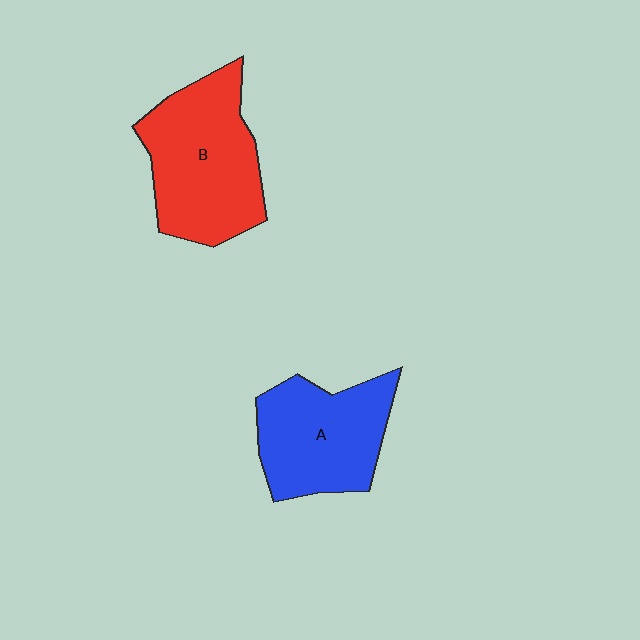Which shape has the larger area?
Shape B (red).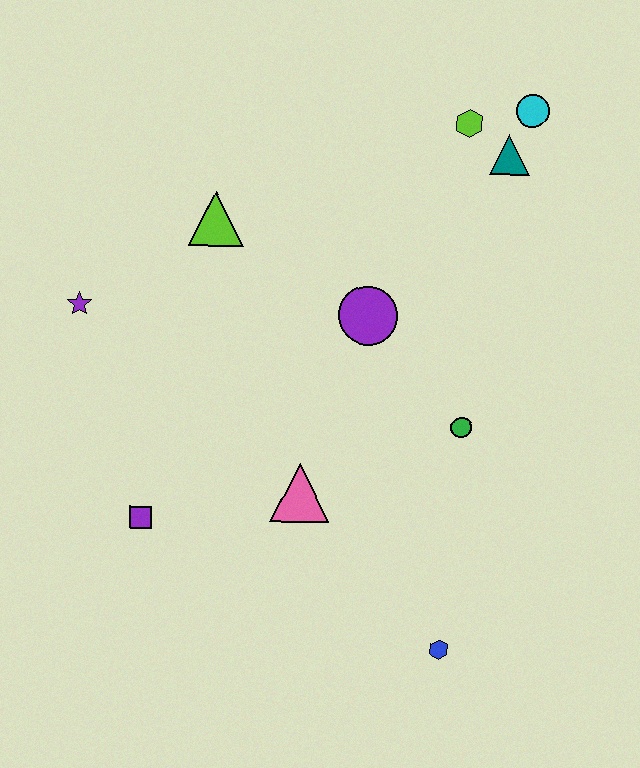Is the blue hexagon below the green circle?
Yes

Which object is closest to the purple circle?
The green circle is closest to the purple circle.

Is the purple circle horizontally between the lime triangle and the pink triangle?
No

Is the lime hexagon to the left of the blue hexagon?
No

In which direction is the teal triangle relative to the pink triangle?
The teal triangle is above the pink triangle.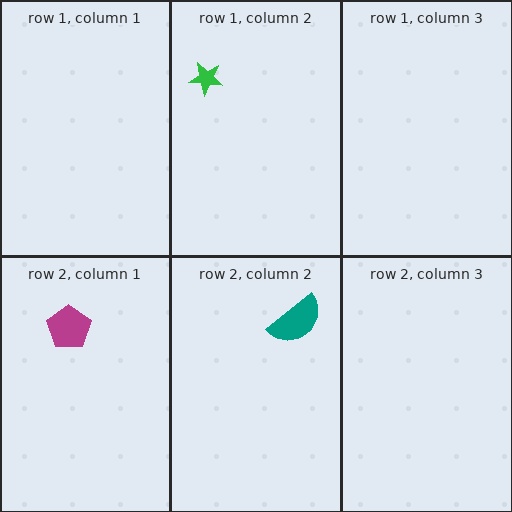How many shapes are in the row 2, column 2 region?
1.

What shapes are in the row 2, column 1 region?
The magenta pentagon.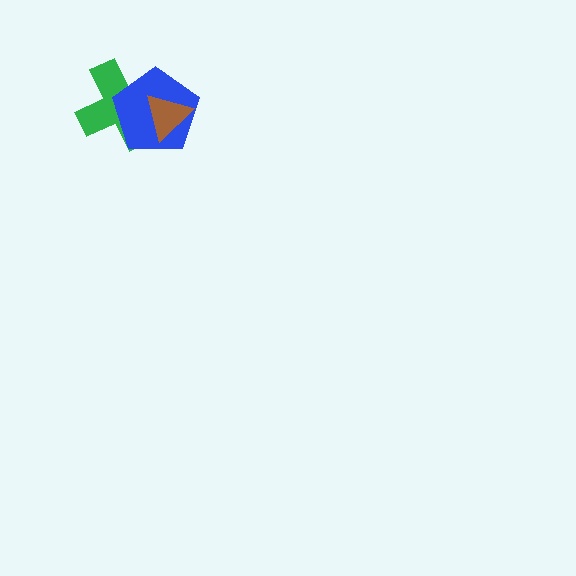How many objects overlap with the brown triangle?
2 objects overlap with the brown triangle.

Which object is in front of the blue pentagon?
The brown triangle is in front of the blue pentagon.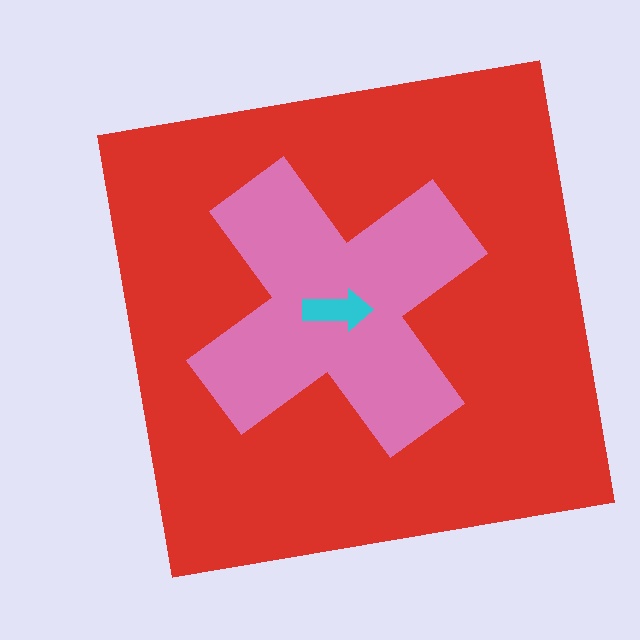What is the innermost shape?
The cyan arrow.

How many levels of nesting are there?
3.